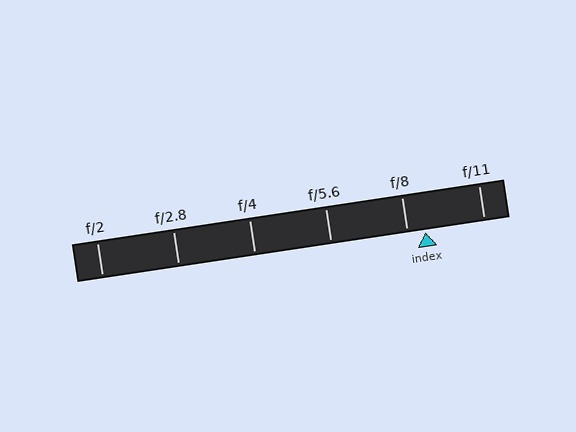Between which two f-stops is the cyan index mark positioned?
The index mark is between f/8 and f/11.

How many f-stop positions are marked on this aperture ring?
There are 6 f-stop positions marked.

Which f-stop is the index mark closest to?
The index mark is closest to f/8.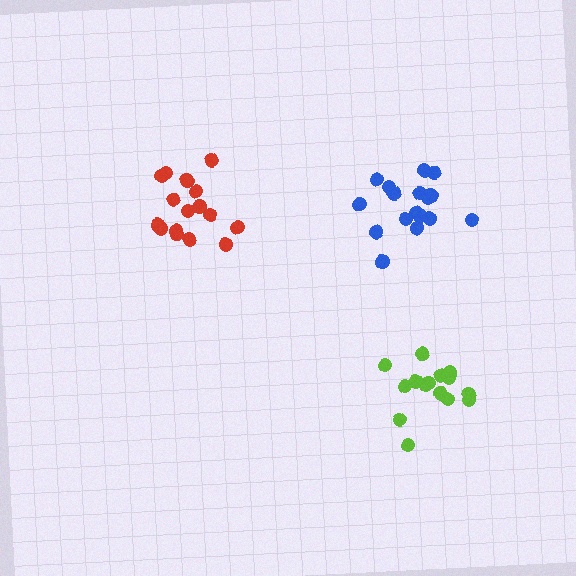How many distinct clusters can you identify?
There are 3 distinct clusters.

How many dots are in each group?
Group 1: 17 dots, Group 2: 15 dots, Group 3: 16 dots (48 total).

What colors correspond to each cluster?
The clusters are colored: blue, lime, red.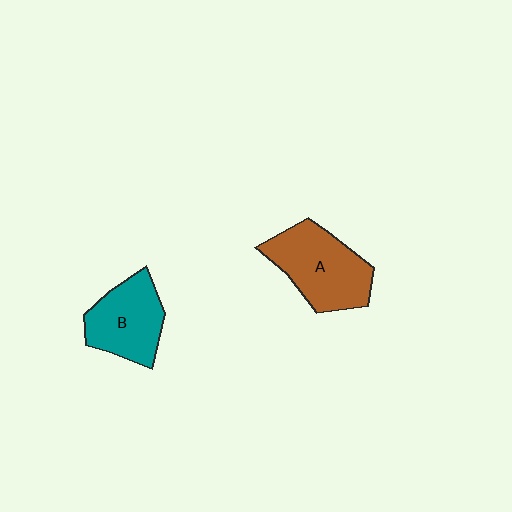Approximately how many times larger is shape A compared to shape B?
Approximately 1.2 times.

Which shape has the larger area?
Shape A (brown).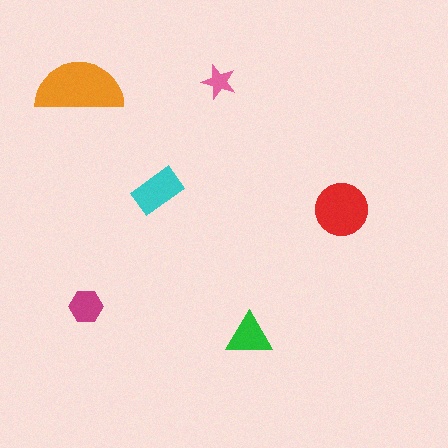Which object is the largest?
The orange semicircle.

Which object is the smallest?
The pink star.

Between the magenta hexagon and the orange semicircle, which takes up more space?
The orange semicircle.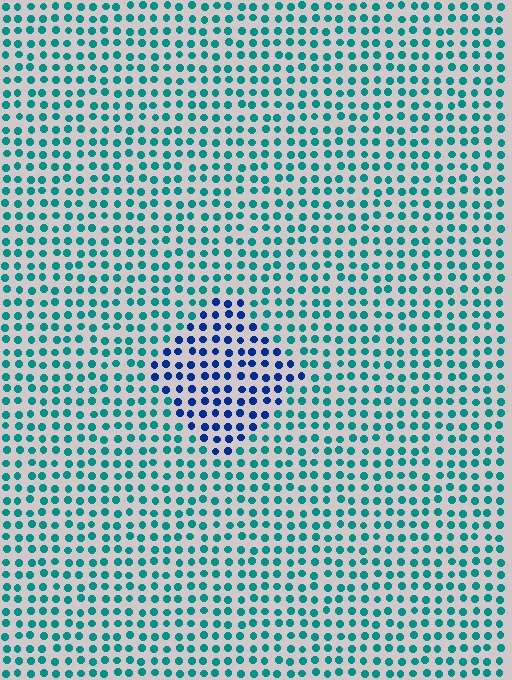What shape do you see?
I see a diamond.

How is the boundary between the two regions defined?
The boundary is defined purely by a slight shift in hue (about 47 degrees). Spacing, size, and orientation are identical on both sides.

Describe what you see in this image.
The image is filled with small teal elements in a uniform arrangement. A diamond-shaped region is visible where the elements are tinted to a slightly different hue, forming a subtle color boundary.